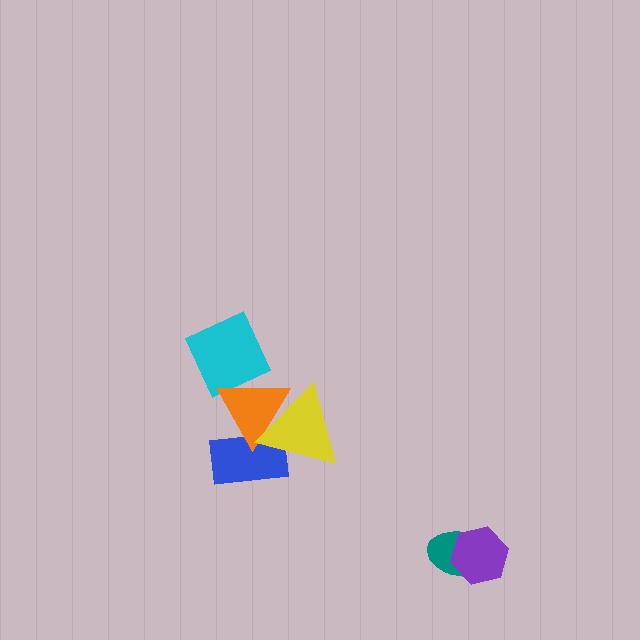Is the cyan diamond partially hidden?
Yes, it is partially covered by another shape.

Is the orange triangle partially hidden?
Yes, it is partially covered by another shape.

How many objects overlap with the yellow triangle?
2 objects overlap with the yellow triangle.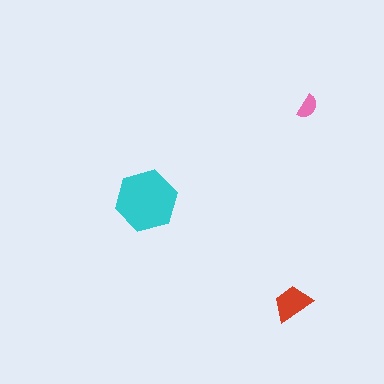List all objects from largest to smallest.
The cyan hexagon, the red trapezoid, the pink semicircle.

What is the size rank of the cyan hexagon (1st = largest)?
1st.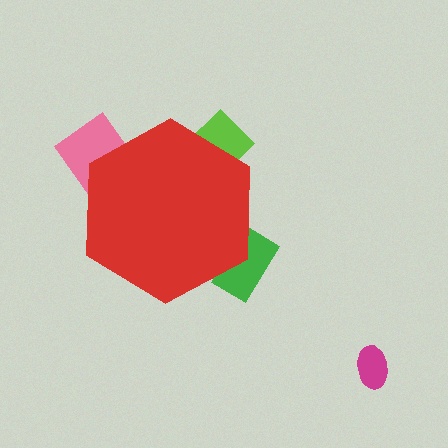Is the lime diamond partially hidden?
Yes, the lime diamond is partially hidden behind the red hexagon.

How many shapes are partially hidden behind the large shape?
3 shapes are partially hidden.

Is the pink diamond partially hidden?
Yes, the pink diamond is partially hidden behind the red hexagon.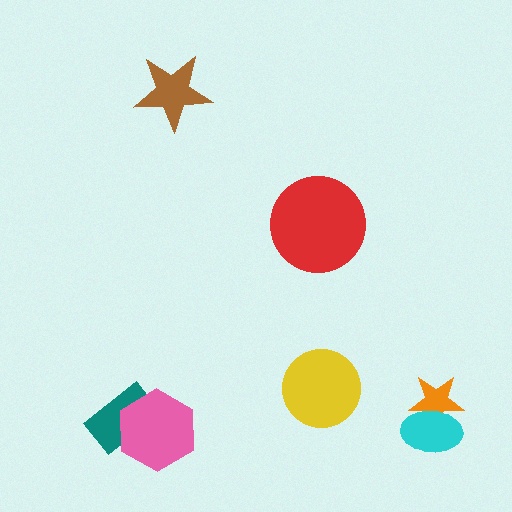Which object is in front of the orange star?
The cyan ellipse is in front of the orange star.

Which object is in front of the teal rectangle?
The pink hexagon is in front of the teal rectangle.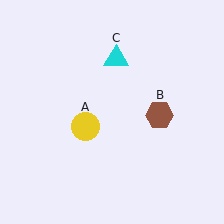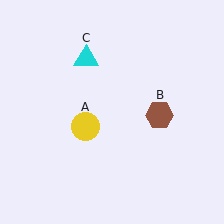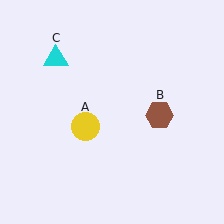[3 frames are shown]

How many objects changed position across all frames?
1 object changed position: cyan triangle (object C).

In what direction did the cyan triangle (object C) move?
The cyan triangle (object C) moved left.